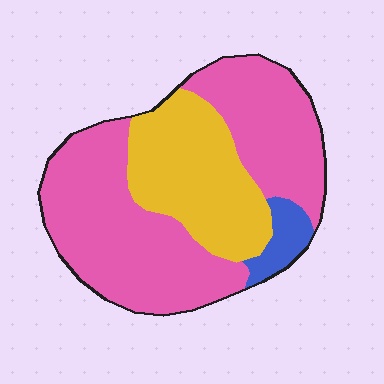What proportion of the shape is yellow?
Yellow takes up about one third (1/3) of the shape.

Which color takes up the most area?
Pink, at roughly 65%.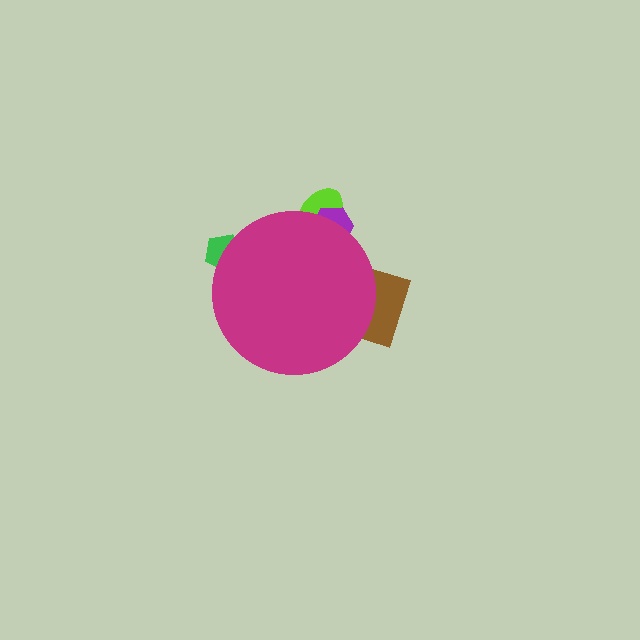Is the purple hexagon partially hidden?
Yes, the purple hexagon is partially hidden behind the magenta circle.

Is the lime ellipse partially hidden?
Yes, the lime ellipse is partially hidden behind the magenta circle.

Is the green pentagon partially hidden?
Yes, the green pentagon is partially hidden behind the magenta circle.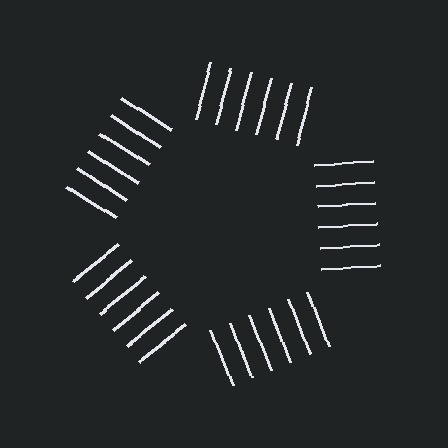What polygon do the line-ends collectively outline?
An illusory pentagon — the line segments terminate on its edges but no continuous stroke is drawn.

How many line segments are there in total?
30 — 6 along each of the 5 edges.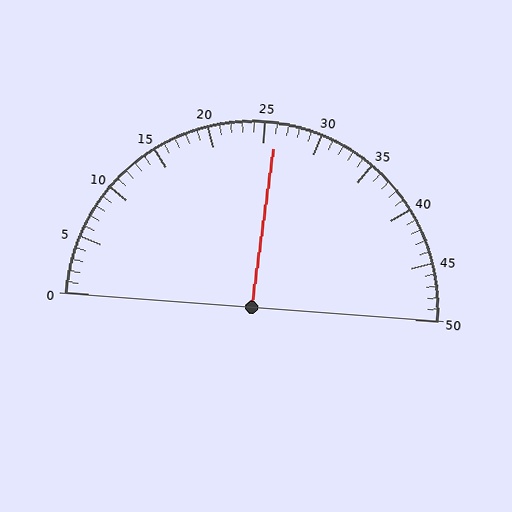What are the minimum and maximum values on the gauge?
The gauge ranges from 0 to 50.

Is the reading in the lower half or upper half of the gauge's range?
The reading is in the upper half of the range (0 to 50).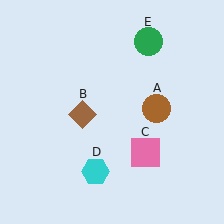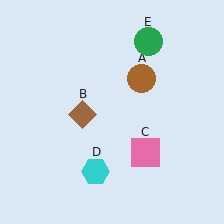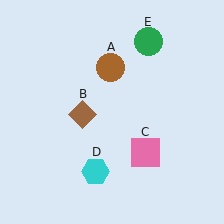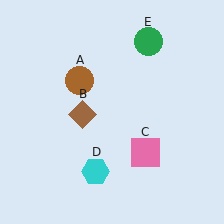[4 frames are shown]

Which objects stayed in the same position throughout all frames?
Brown diamond (object B) and pink square (object C) and cyan hexagon (object D) and green circle (object E) remained stationary.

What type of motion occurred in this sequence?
The brown circle (object A) rotated counterclockwise around the center of the scene.